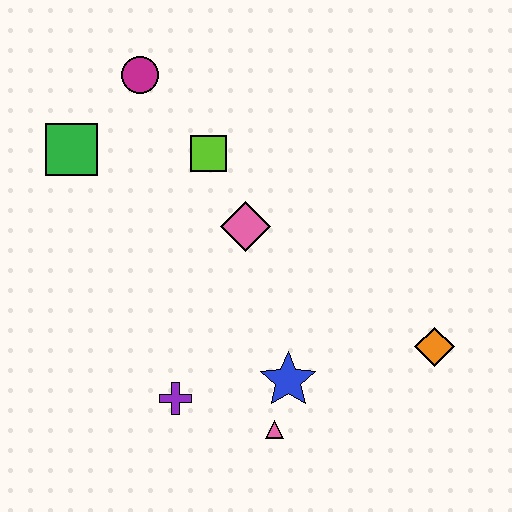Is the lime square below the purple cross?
No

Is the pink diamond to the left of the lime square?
No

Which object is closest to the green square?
The magenta circle is closest to the green square.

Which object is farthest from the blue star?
The magenta circle is farthest from the blue star.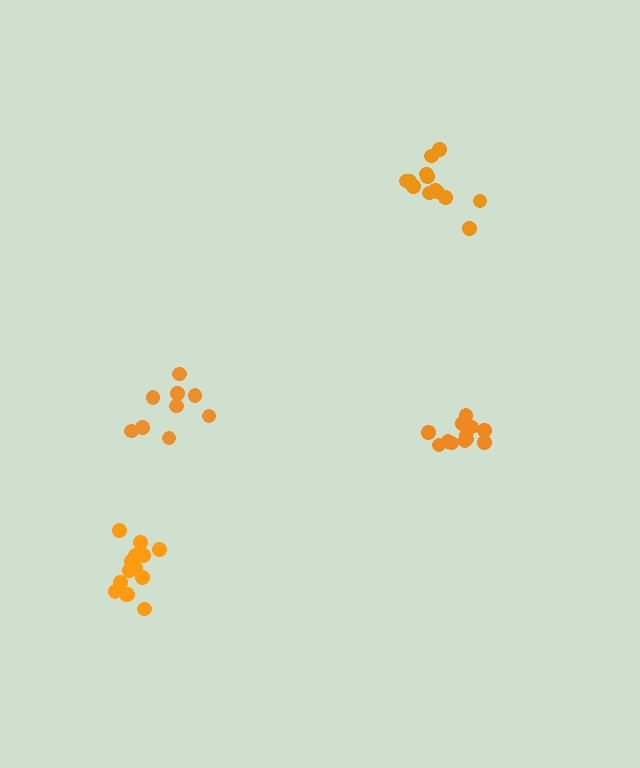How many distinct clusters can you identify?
There are 4 distinct clusters.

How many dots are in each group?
Group 1: 14 dots, Group 2: 14 dots, Group 3: 9 dots, Group 4: 14 dots (51 total).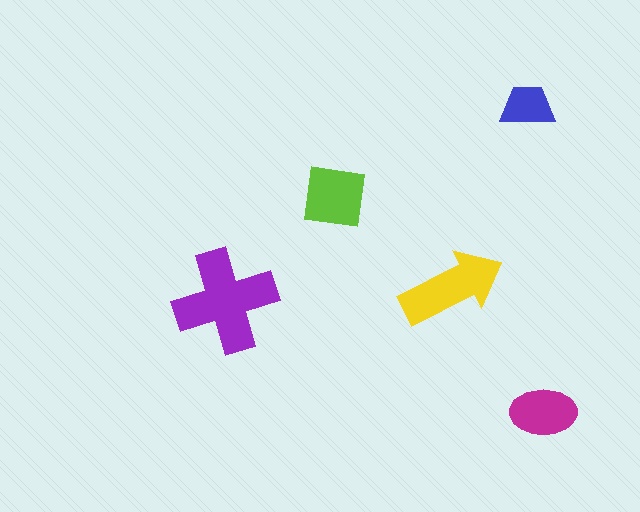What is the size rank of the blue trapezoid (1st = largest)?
5th.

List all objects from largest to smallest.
The purple cross, the yellow arrow, the lime square, the magenta ellipse, the blue trapezoid.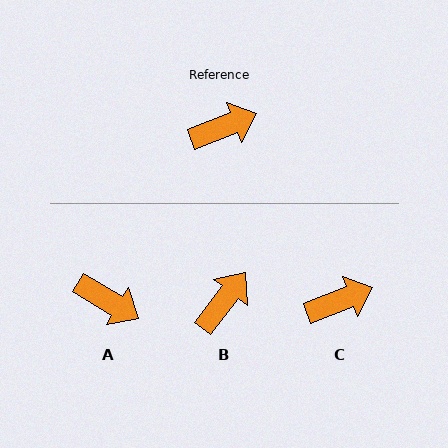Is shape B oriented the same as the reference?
No, it is off by about 31 degrees.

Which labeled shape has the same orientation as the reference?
C.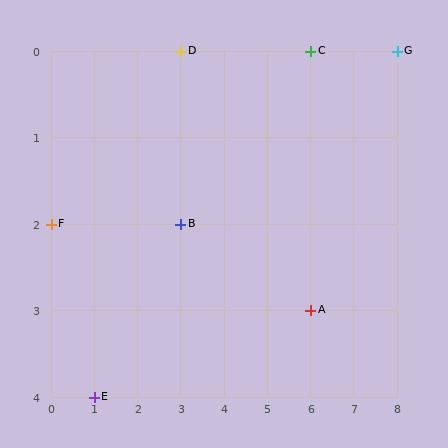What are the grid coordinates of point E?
Point E is at grid coordinates (1, 4).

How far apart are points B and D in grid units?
Points B and D are 2 rows apart.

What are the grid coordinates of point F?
Point F is at grid coordinates (0, 2).